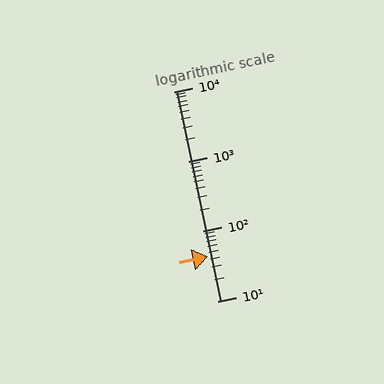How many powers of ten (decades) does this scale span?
The scale spans 3 decades, from 10 to 10000.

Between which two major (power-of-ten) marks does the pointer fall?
The pointer is between 10 and 100.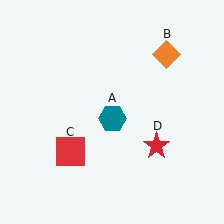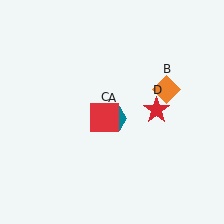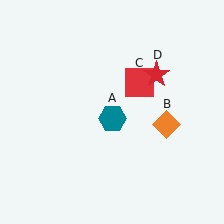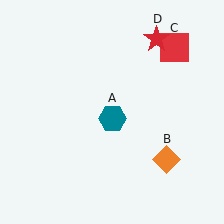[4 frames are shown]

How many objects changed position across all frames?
3 objects changed position: orange diamond (object B), red square (object C), red star (object D).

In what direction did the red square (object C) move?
The red square (object C) moved up and to the right.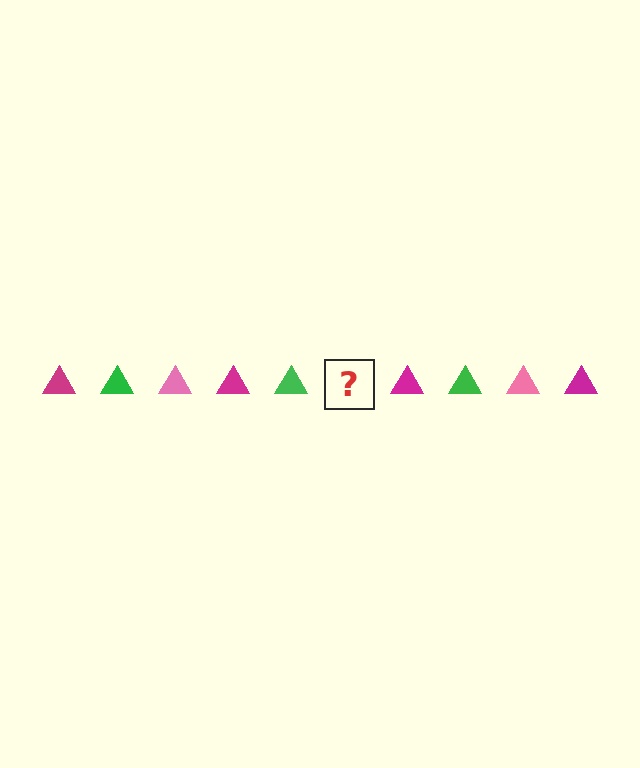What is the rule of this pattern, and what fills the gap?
The rule is that the pattern cycles through magenta, green, pink triangles. The gap should be filled with a pink triangle.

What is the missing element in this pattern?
The missing element is a pink triangle.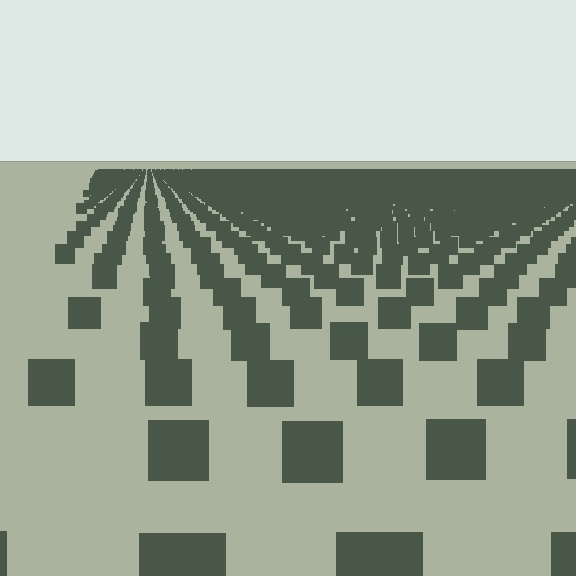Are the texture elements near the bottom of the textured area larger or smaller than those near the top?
Larger. Near the bottom, elements are closer to the viewer and appear at a bigger on-screen size.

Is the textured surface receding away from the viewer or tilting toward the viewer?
The surface is receding away from the viewer. Texture elements get smaller and denser toward the top.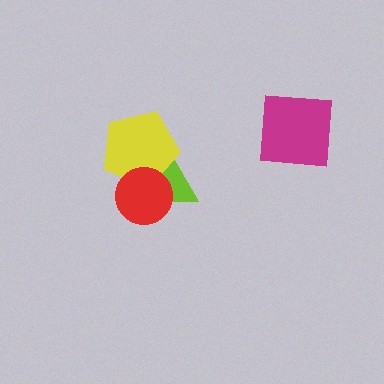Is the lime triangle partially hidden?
Yes, it is partially covered by another shape.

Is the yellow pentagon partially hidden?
Yes, it is partially covered by another shape.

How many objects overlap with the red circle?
2 objects overlap with the red circle.